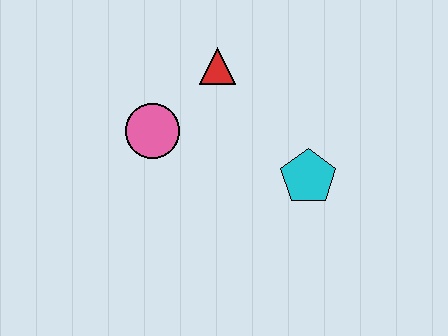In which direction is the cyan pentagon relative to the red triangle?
The cyan pentagon is below the red triangle.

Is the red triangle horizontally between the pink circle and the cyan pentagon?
Yes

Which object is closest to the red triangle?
The pink circle is closest to the red triangle.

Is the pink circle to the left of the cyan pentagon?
Yes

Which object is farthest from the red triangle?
The cyan pentagon is farthest from the red triangle.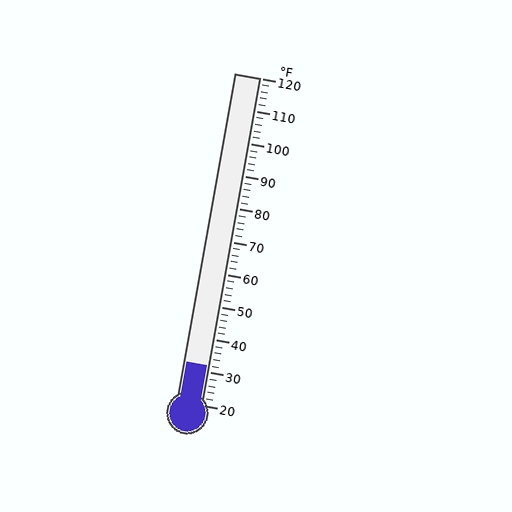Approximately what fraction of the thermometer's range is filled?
The thermometer is filled to approximately 10% of its range.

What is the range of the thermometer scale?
The thermometer scale ranges from 20°F to 120°F.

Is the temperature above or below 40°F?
The temperature is below 40°F.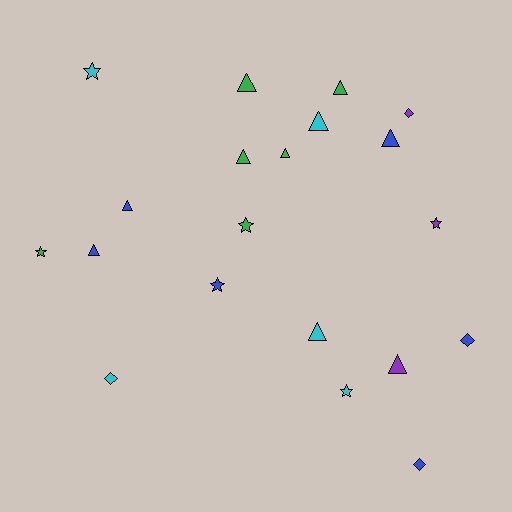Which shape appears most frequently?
Triangle, with 10 objects.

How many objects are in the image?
There are 20 objects.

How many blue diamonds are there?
There are 2 blue diamonds.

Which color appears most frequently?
Blue, with 6 objects.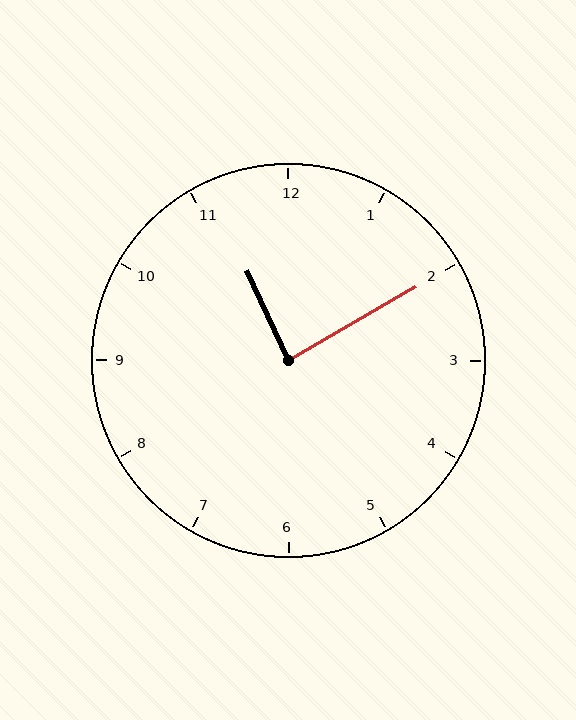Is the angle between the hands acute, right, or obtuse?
It is right.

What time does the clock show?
11:10.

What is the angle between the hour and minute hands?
Approximately 85 degrees.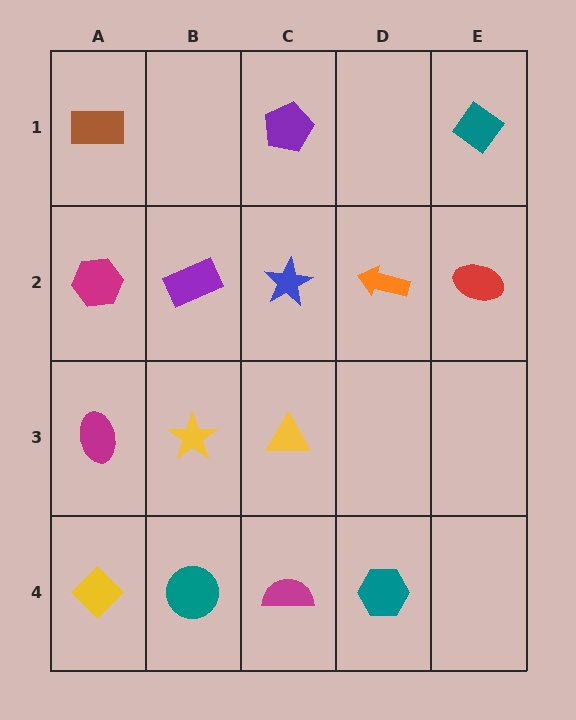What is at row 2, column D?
An orange arrow.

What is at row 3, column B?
A yellow star.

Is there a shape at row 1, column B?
No, that cell is empty.